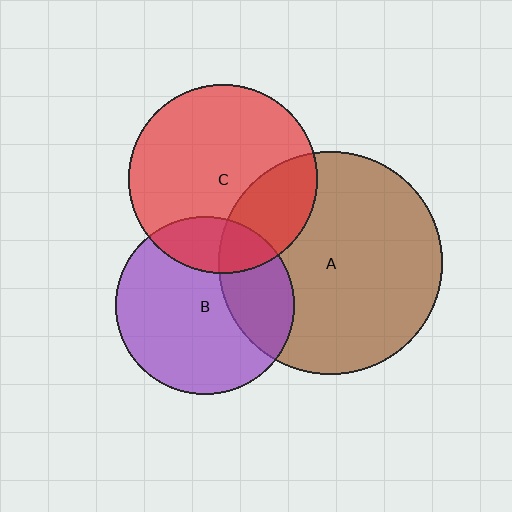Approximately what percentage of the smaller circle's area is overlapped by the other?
Approximately 20%.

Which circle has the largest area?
Circle A (brown).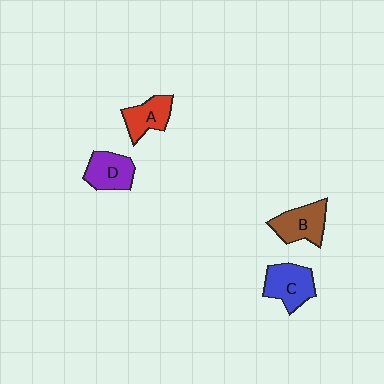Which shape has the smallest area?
Shape A (red).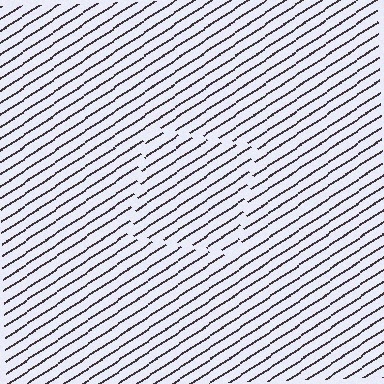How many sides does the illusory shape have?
4 sides — the line-ends trace a square.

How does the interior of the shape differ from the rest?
The interior of the shape contains the same grating, shifted by half a period — the contour is defined by the phase discontinuity where line-ends from the inner and outer gratings abut.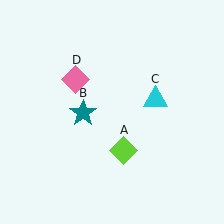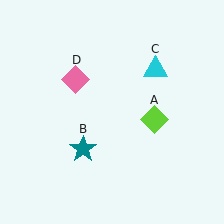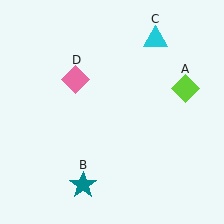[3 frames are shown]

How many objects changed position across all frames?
3 objects changed position: lime diamond (object A), teal star (object B), cyan triangle (object C).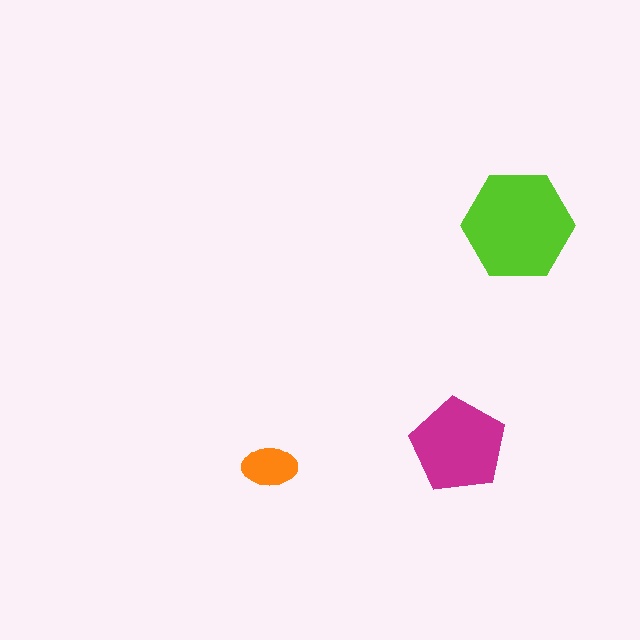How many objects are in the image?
There are 3 objects in the image.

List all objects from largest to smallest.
The lime hexagon, the magenta pentagon, the orange ellipse.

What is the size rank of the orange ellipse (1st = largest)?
3rd.